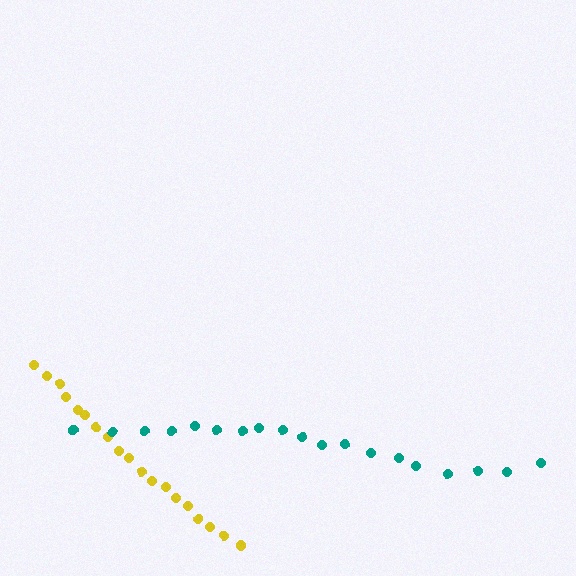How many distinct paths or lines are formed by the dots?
There are 2 distinct paths.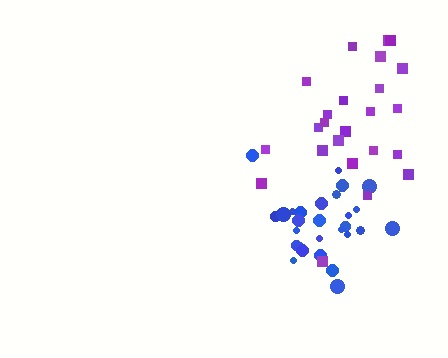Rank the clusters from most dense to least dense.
blue, purple.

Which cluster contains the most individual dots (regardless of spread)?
Blue (28).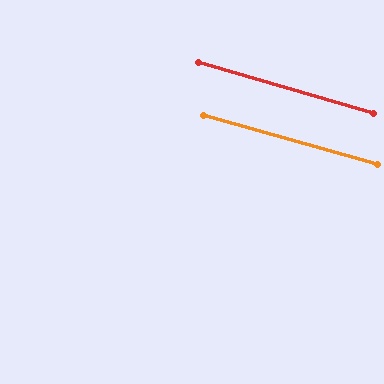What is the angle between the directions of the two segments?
Approximately 0 degrees.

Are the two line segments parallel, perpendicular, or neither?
Parallel — their directions differ by only 0.2°.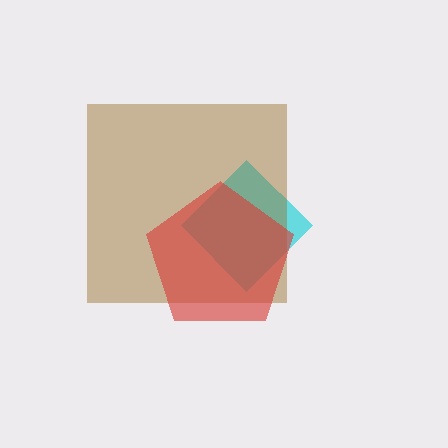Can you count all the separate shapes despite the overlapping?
Yes, there are 3 separate shapes.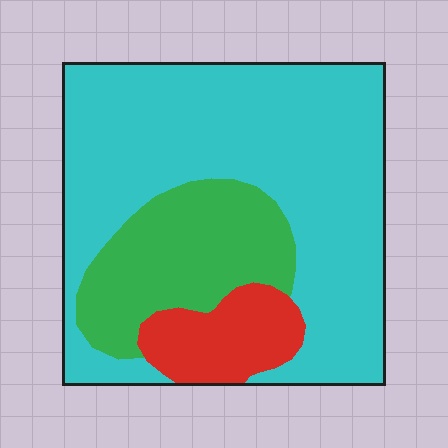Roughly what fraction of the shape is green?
Green takes up less than a quarter of the shape.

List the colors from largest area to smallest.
From largest to smallest: cyan, green, red.